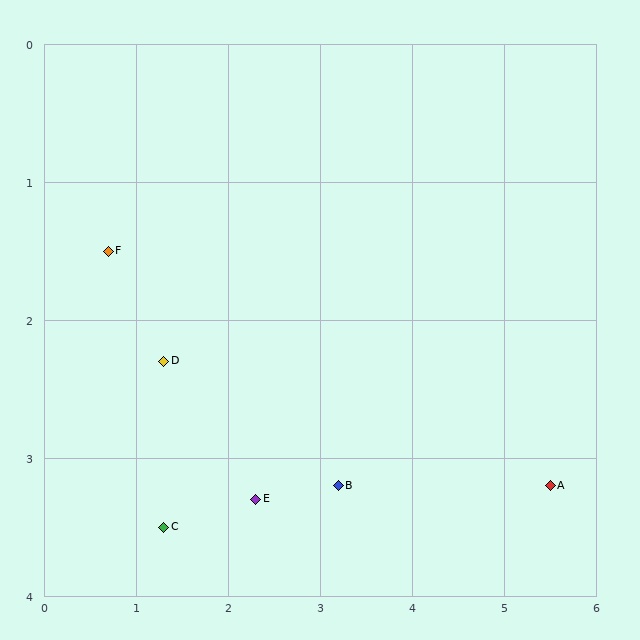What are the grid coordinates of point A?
Point A is at approximately (5.5, 3.2).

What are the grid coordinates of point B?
Point B is at approximately (3.2, 3.2).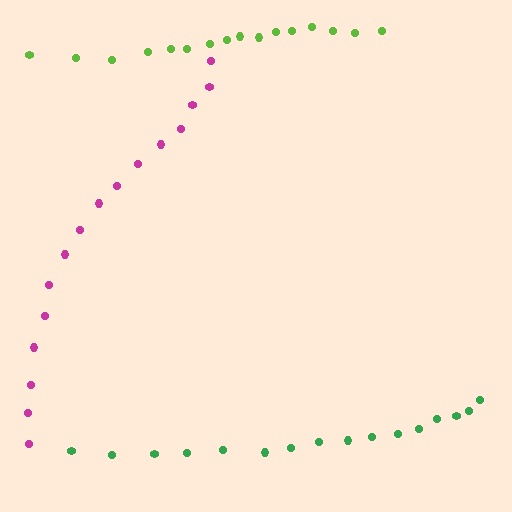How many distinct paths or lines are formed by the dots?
There are 3 distinct paths.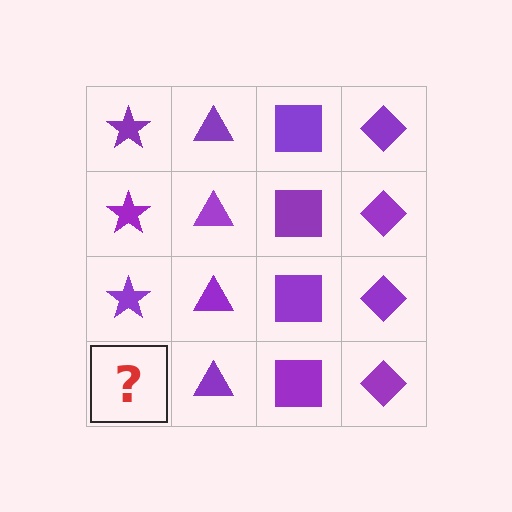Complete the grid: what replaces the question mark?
The question mark should be replaced with a purple star.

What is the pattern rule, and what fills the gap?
The rule is that each column has a consistent shape. The gap should be filled with a purple star.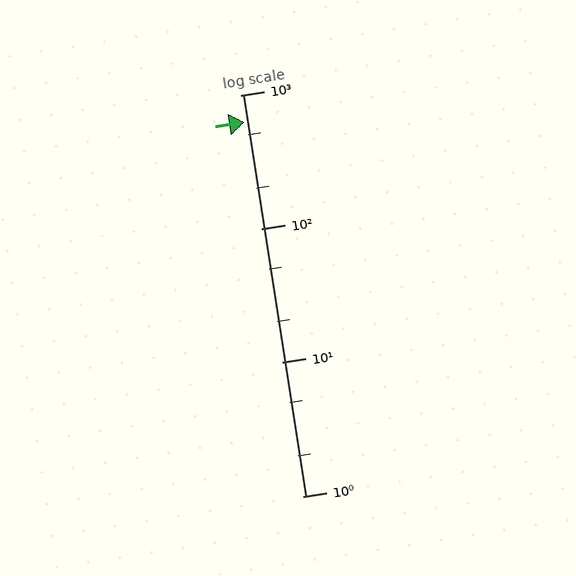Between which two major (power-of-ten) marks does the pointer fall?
The pointer is between 100 and 1000.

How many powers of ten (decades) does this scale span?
The scale spans 3 decades, from 1 to 1000.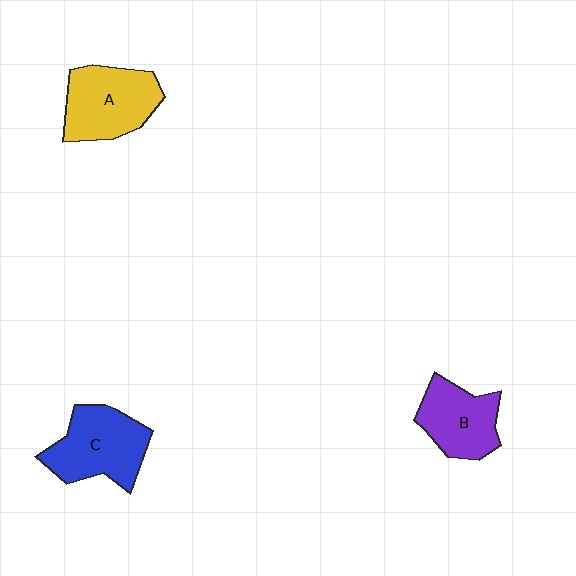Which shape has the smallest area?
Shape B (purple).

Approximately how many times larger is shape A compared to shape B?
Approximately 1.2 times.